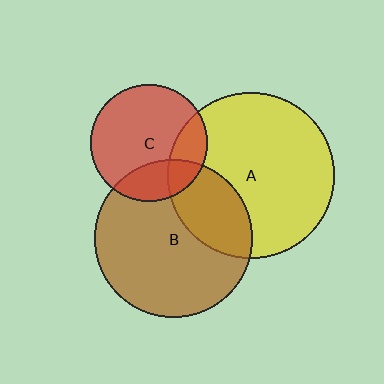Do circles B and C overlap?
Yes.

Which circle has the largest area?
Circle A (yellow).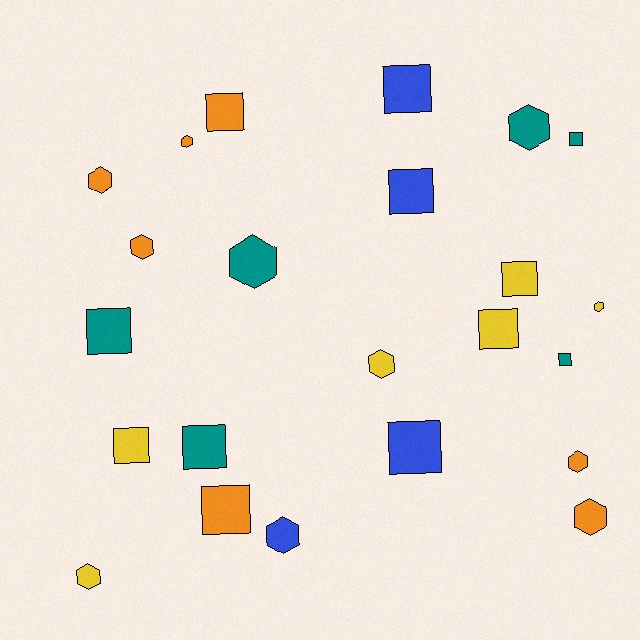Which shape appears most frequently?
Square, with 12 objects.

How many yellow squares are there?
There are 3 yellow squares.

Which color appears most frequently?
Orange, with 7 objects.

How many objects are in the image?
There are 23 objects.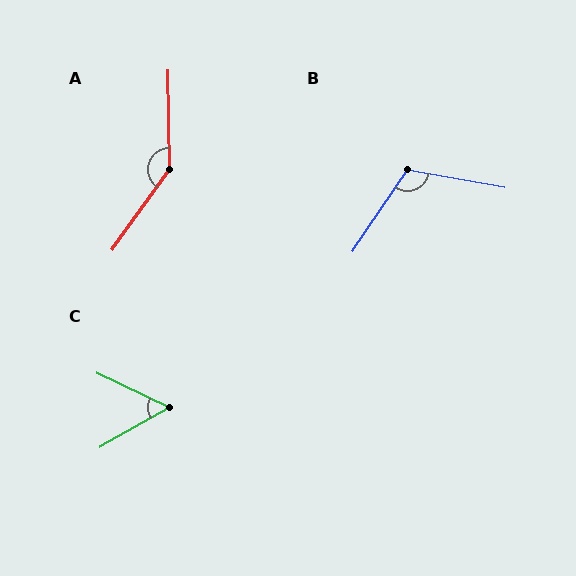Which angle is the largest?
A, at approximately 144 degrees.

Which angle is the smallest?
C, at approximately 56 degrees.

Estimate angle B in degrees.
Approximately 114 degrees.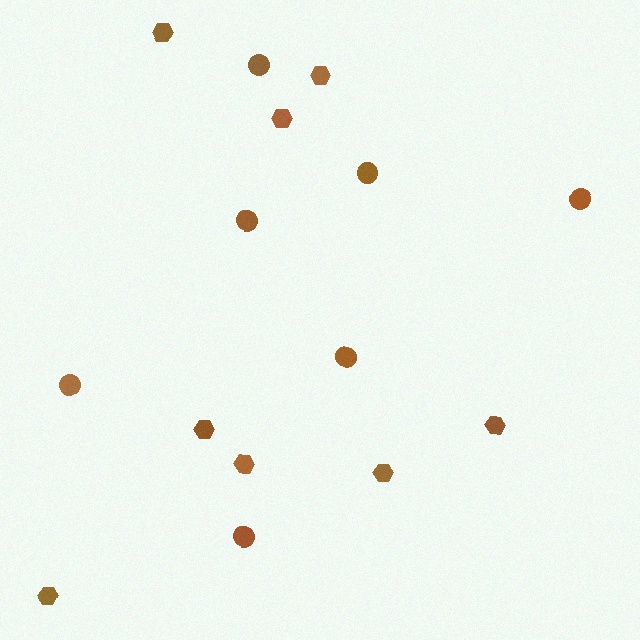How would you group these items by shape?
There are 2 groups: one group of hexagons (8) and one group of circles (7).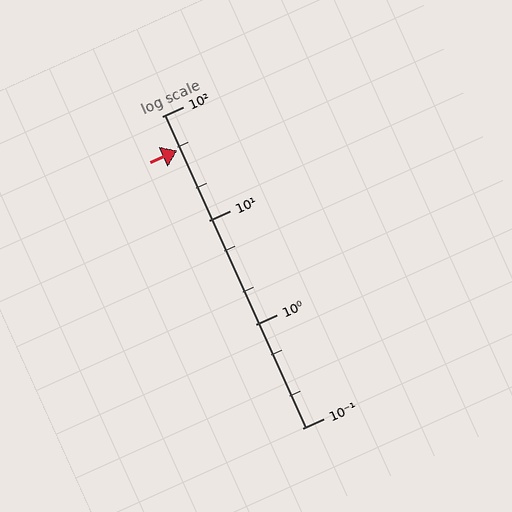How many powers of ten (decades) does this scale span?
The scale spans 3 decades, from 0.1 to 100.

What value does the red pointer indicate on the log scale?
The pointer indicates approximately 47.